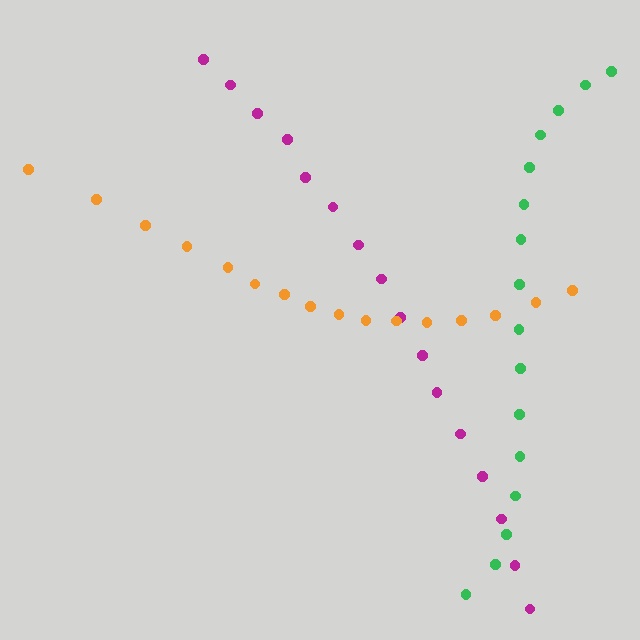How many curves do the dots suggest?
There are 3 distinct paths.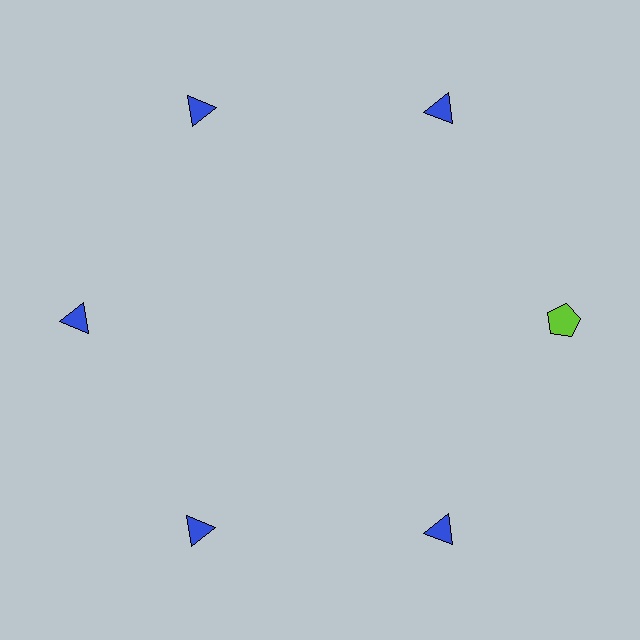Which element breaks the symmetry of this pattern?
The lime pentagon at roughly the 3 o'clock position breaks the symmetry. All other shapes are blue triangles.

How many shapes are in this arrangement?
There are 6 shapes arranged in a ring pattern.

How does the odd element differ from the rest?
It differs in both color (lime instead of blue) and shape (pentagon instead of triangle).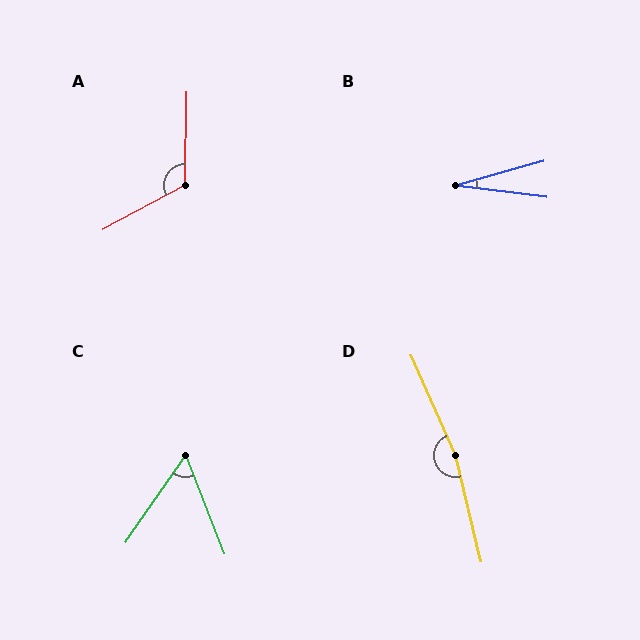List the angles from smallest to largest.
B (23°), C (56°), A (119°), D (170°).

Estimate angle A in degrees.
Approximately 119 degrees.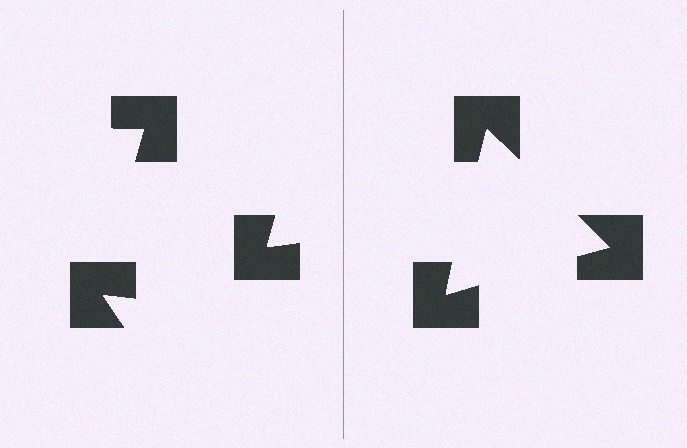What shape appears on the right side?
An illusory triangle.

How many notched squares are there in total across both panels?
6 — 3 on each side.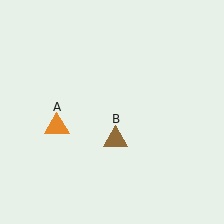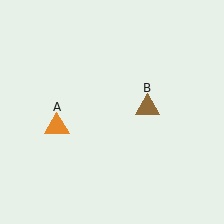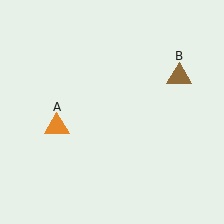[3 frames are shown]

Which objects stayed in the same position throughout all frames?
Orange triangle (object A) remained stationary.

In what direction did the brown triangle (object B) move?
The brown triangle (object B) moved up and to the right.